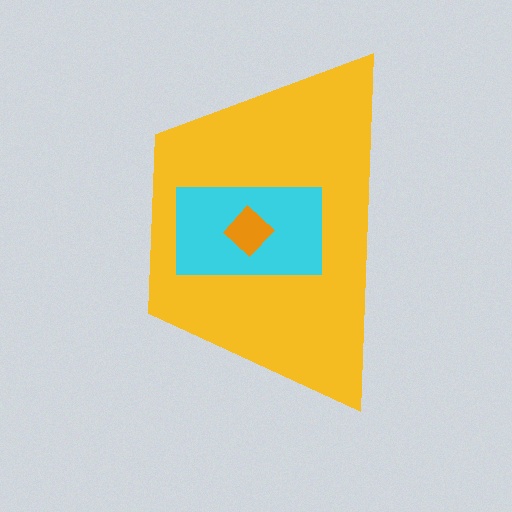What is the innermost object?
The orange diamond.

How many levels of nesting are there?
3.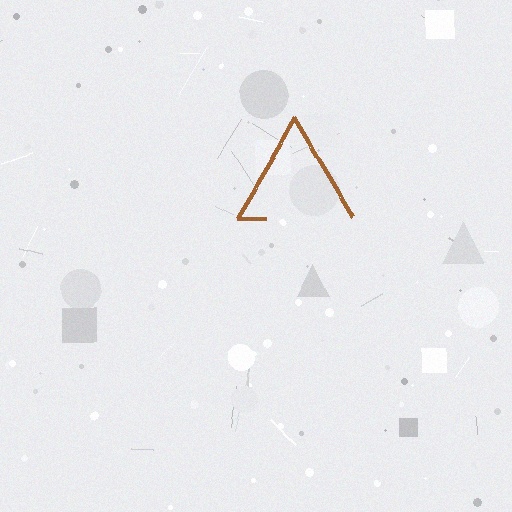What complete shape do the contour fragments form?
The contour fragments form a triangle.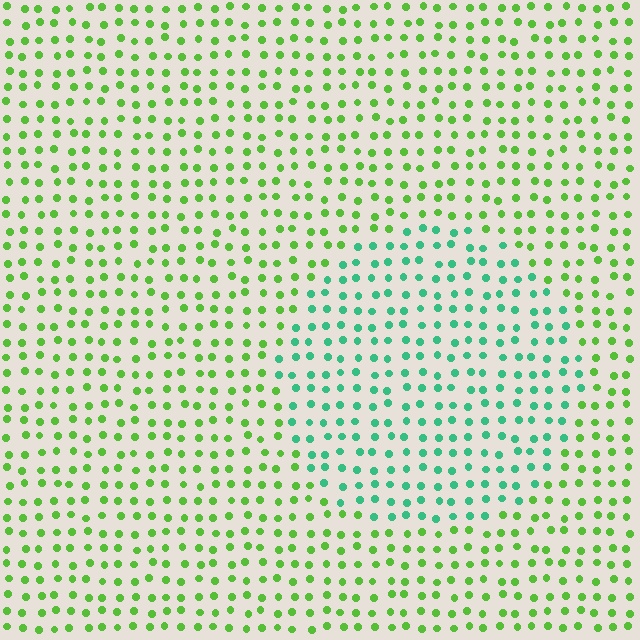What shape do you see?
I see a circle.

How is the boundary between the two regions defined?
The boundary is defined purely by a slight shift in hue (about 48 degrees). Spacing, size, and orientation are identical on both sides.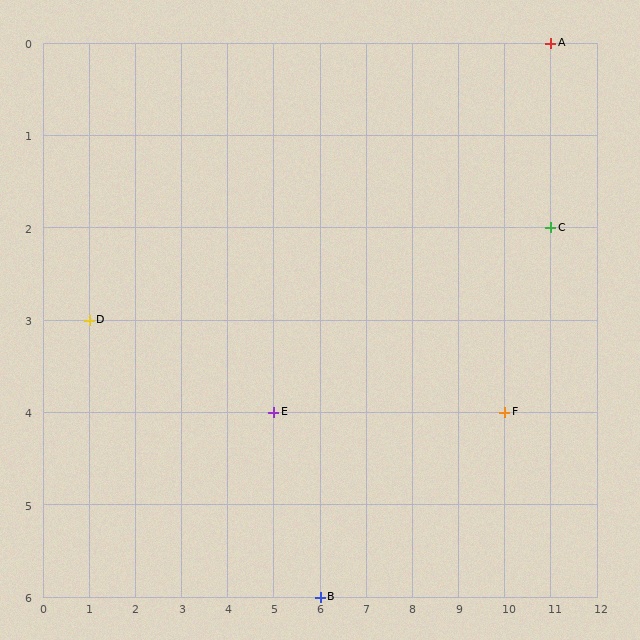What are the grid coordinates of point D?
Point D is at grid coordinates (1, 3).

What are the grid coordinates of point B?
Point B is at grid coordinates (6, 6).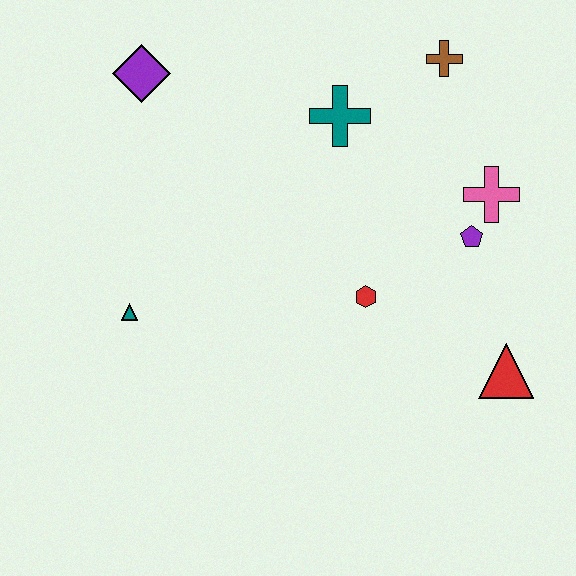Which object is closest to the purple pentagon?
The pink cross is closest to the purple pentagon.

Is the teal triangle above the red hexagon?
No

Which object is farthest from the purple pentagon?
The purple diamond is farthest from the purple pentagon.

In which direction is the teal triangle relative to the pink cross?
The teal triangle is to the left of the pink cross.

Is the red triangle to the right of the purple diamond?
Yes